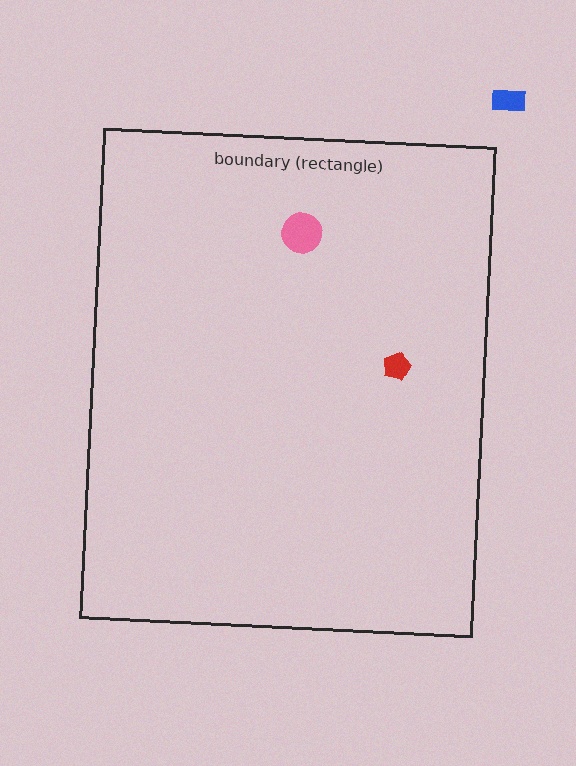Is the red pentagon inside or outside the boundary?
Inside.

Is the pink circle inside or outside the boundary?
Inside.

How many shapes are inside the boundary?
2 inside, 1 outside.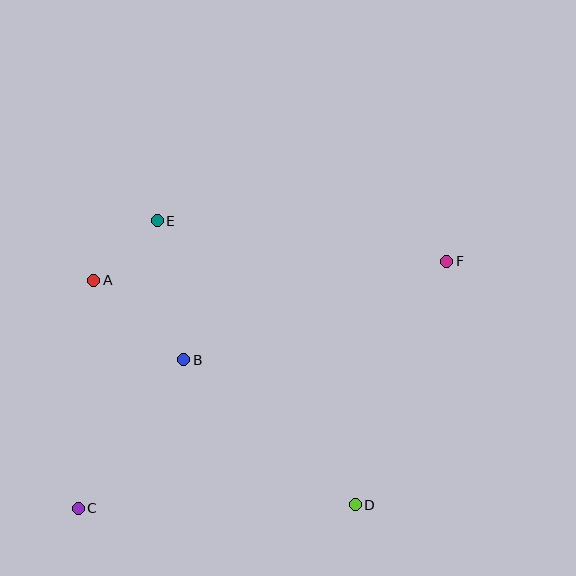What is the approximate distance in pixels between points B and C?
The distance between B and C is approximately 182 pixels.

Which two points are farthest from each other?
Points C and F are farthest from each other.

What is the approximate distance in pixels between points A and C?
The distance between A and C is approximately 229 pixels.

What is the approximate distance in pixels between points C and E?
The distance between C and E is approximately 298 pixels.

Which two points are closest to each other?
Points A and E are closest to each other.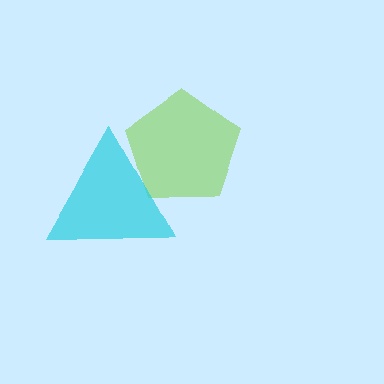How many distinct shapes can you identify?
There are 2 distinct shapes: a lime pentagon, a cyan triangle.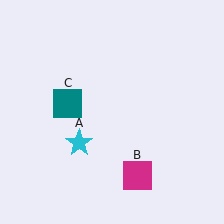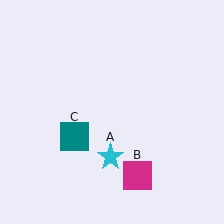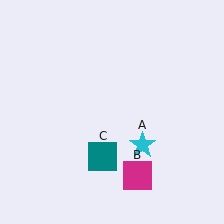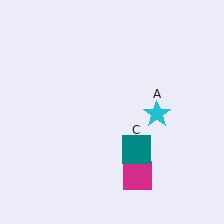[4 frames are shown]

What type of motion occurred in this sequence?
The cyan star (object A), teal square (object C) rotated counterclockwise around the center of the scene.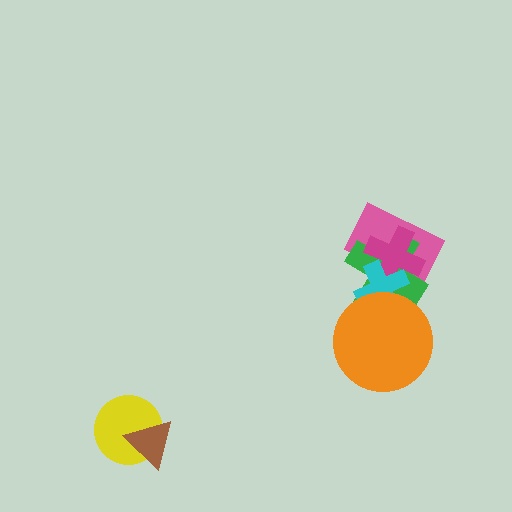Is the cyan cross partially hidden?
Yes, it is partially covered by another shape.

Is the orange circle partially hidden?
No, no other shape covers it.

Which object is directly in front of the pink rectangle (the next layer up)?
The green cross is directly in front of the pink rectangle.